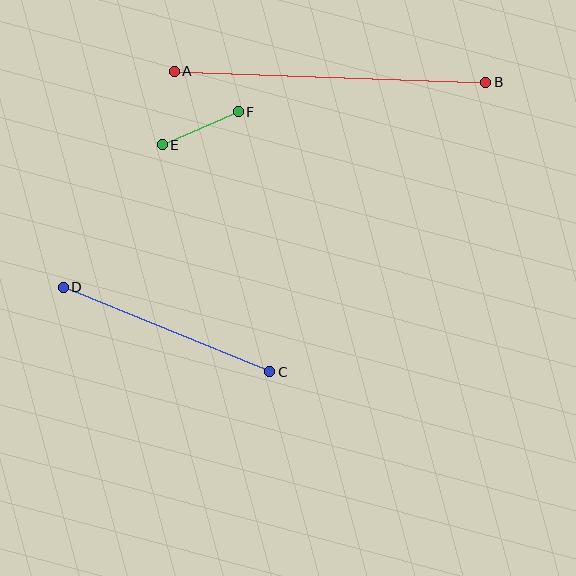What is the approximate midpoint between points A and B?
The midpoint is at approximately (330, 77) pixels.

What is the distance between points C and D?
The distance is approximately 223 pixels.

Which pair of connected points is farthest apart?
Points A and B are farthest apart.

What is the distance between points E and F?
The distance is approximately 83 pixels.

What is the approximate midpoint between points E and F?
The midpoint is at approximately (200, 128) pixels.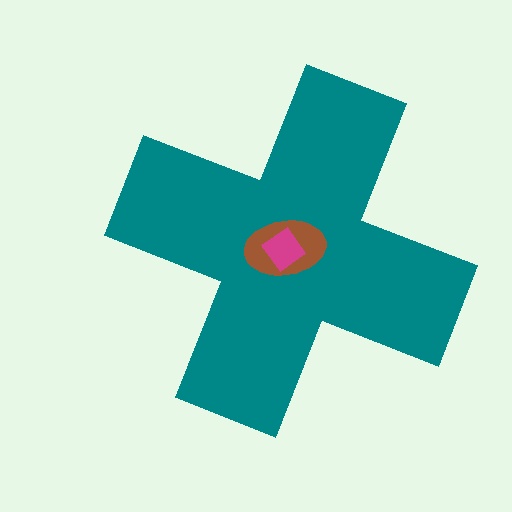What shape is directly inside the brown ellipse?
The magenta diamond.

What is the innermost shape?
The magenta diamond.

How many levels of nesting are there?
3.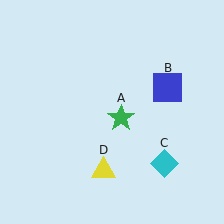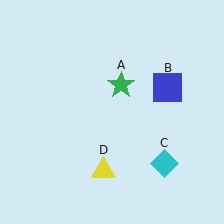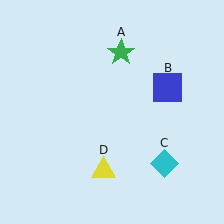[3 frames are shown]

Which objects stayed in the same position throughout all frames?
Blue square (object B) and cyan diamond (object C) and yellow triangle (object D) remained stationary.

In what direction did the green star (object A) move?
The green star (object A) moved up.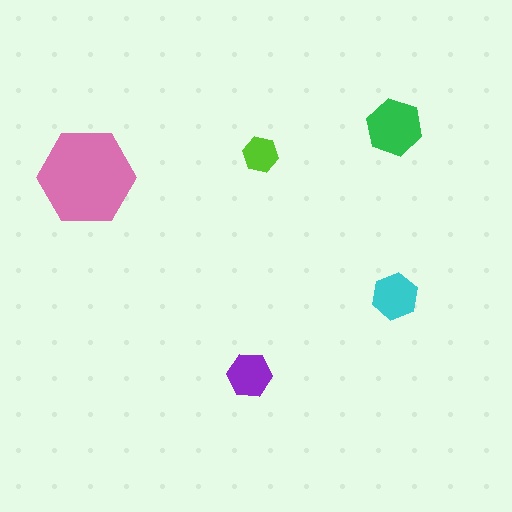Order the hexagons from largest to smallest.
the pink one, the green one, the cyan one, the purple one, the lime one.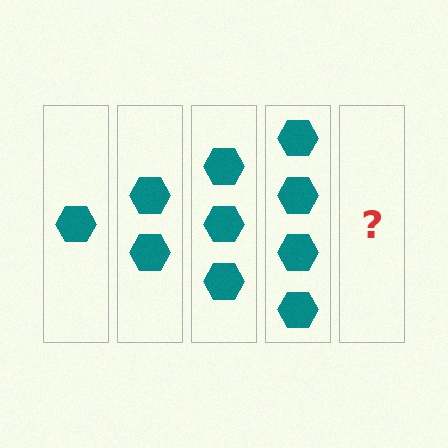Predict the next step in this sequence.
The next step is 5 hexagons.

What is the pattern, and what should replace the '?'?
The pattern is that each step adds one more hexagon. The '?' should be 5 hexagons.